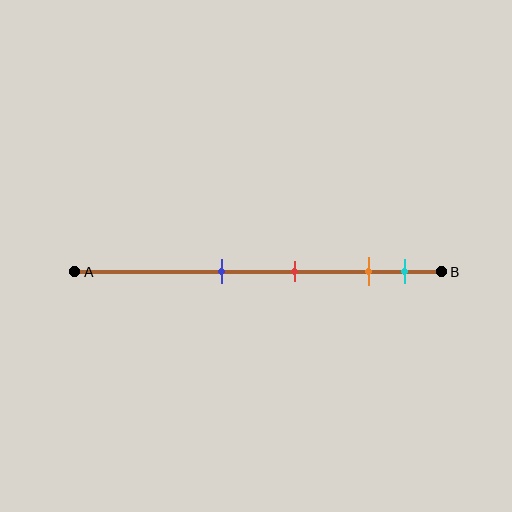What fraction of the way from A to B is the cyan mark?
The cyan mark is approximately 90% (0.9) of the way from A to B.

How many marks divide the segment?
There are 4 marks dividing the segment.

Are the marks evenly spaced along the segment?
No, the marks are not evenly spaced.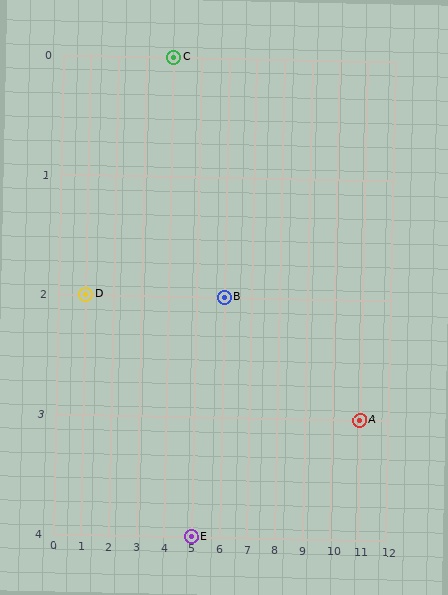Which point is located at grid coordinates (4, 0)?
Point C is at (4, 0).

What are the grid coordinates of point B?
Point B is at grid coordinates (6, 2).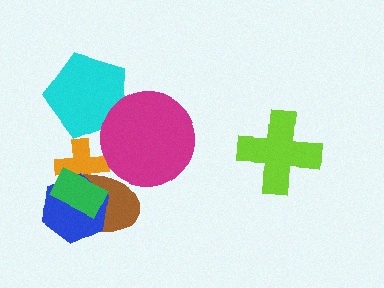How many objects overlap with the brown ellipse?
3 objects overlap with the brown ellipse.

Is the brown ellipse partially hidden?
Yes, it is partially covered by another shape.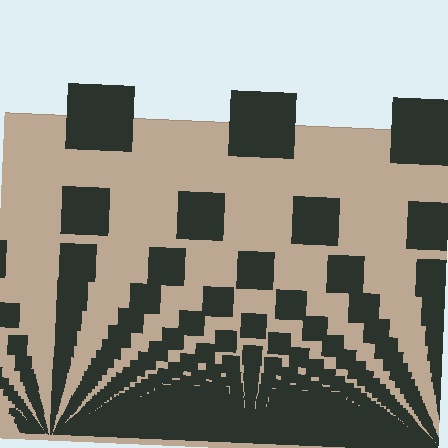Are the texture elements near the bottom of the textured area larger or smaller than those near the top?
Smaller. The gradient is inverted — elements near the bottom are smaller and denser.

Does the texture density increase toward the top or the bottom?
Density increases toward the bottom.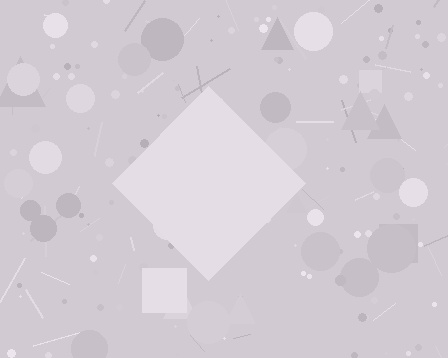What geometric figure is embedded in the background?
A diamond is embedded in the background.